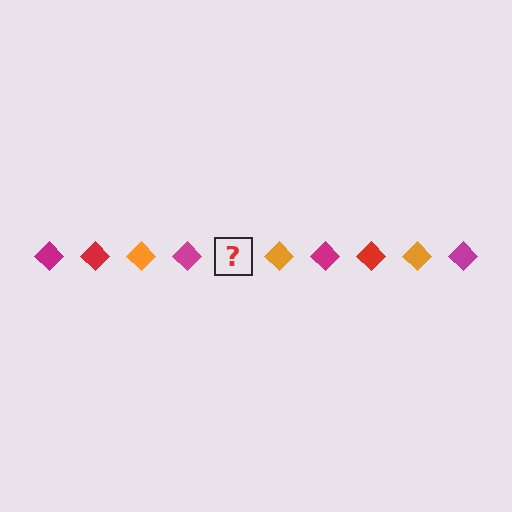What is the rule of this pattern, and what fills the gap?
The rule is that the pattern cycles through magenta, red, orange diamonds. The gap should be filled with a red diamond.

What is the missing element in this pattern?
The missing element is a red diamond.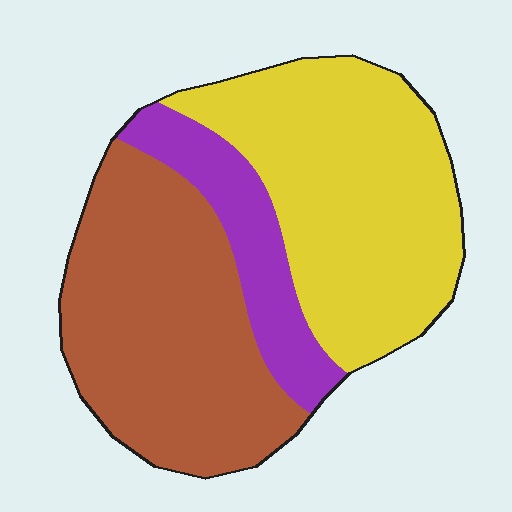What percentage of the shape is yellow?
Yellow covers roughly 45% of the shape.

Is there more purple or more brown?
Brown.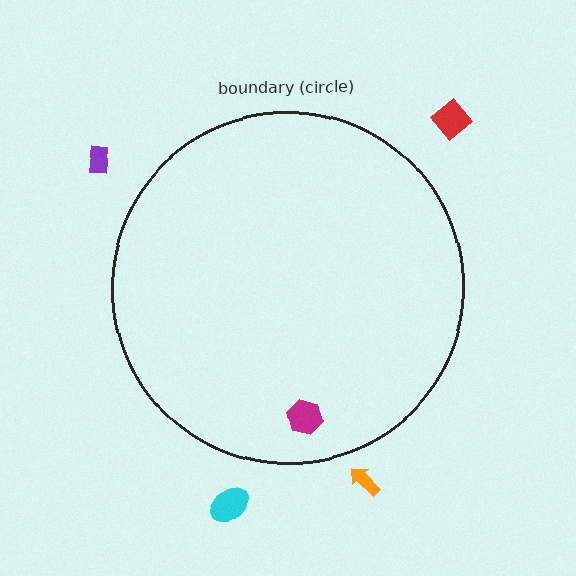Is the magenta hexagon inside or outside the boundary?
Inside.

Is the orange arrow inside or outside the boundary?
Outside.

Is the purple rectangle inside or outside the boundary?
Outside.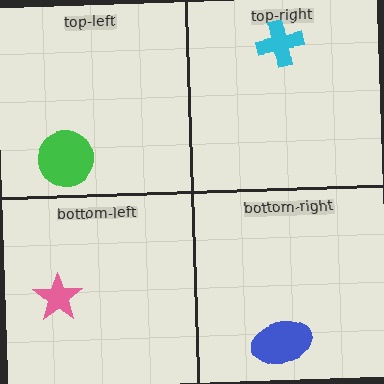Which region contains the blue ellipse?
The bottom-right region.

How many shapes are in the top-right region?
1.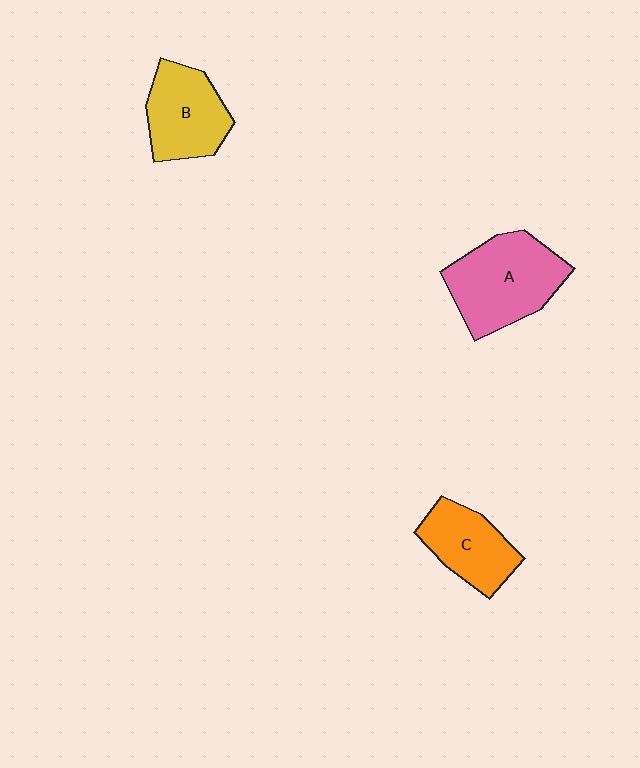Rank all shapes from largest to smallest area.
From largest to smallest: A (pink), B (yellow), C (orange).